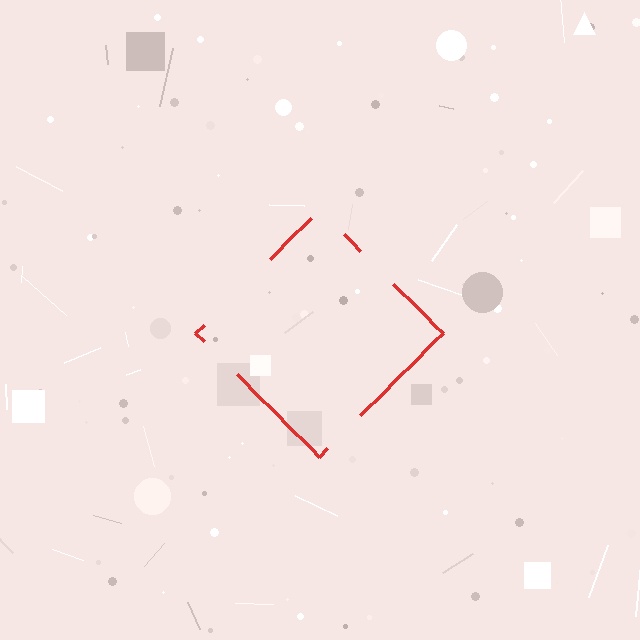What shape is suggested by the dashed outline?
The dashed outline suggests a diamond.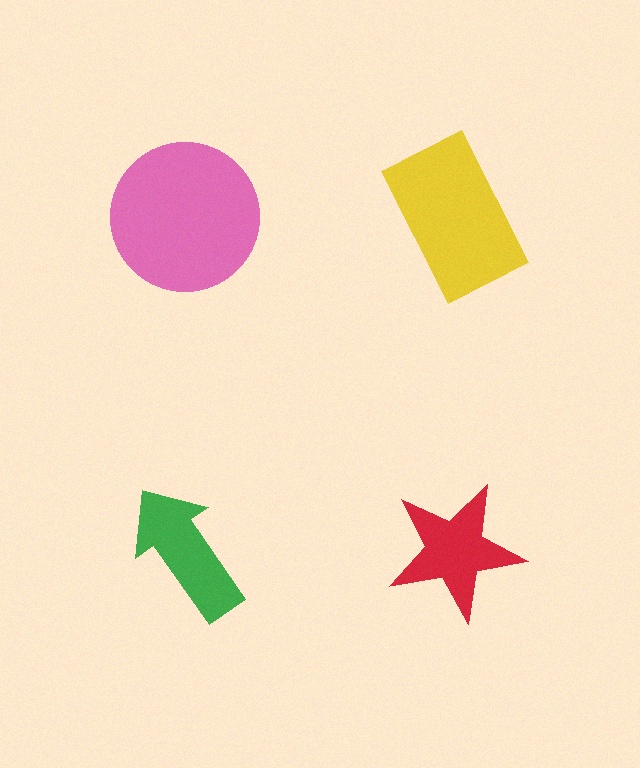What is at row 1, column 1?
A pink circle.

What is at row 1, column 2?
A yellow rectangle.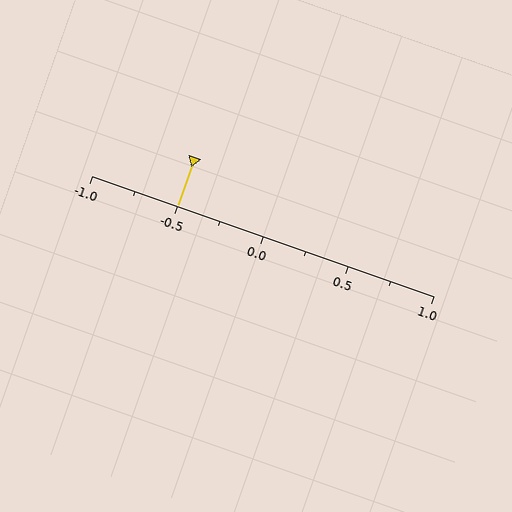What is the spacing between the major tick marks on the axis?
The major ticks are spaced 0.5 apart.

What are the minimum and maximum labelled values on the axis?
The axis runs from -1.0 to 1.0.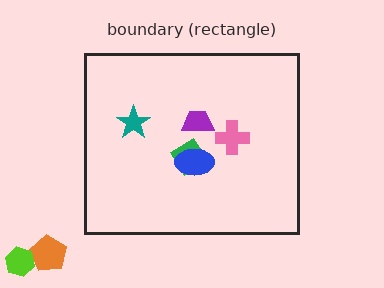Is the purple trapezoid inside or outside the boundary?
Inside.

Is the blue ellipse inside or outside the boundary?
Inside.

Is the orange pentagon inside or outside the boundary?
Outside.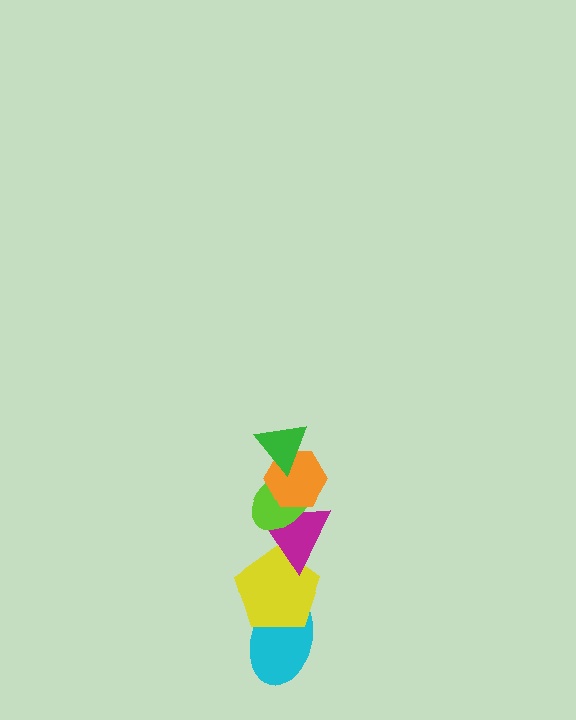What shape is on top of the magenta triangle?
The lime ellipse is on top of the magenta triangle.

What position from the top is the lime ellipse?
The lime ellipse is 3rd from the top.